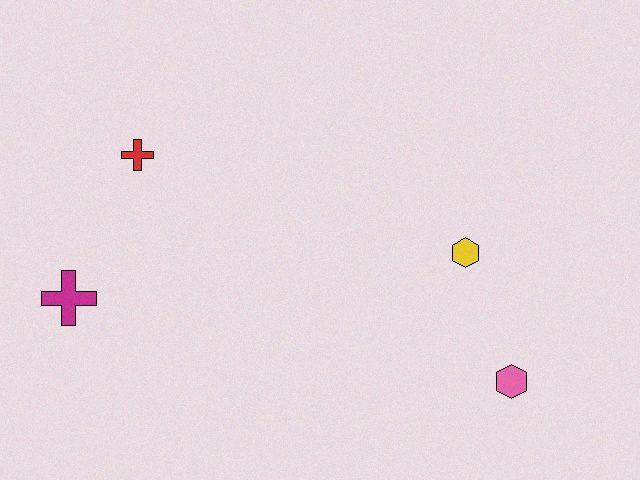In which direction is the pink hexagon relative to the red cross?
The pink hexagon is to the right of the red cross.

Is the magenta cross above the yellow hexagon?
No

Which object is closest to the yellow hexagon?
The pink hexagon is closest to the yellow hexagon.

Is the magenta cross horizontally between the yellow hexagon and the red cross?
No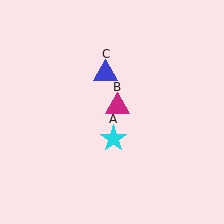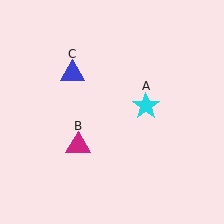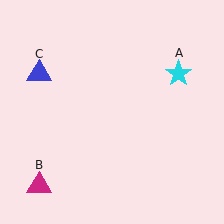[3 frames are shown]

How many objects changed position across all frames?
3 objects changed position: cyan star (object A), magenta triangle (object B), blue triangle (object C).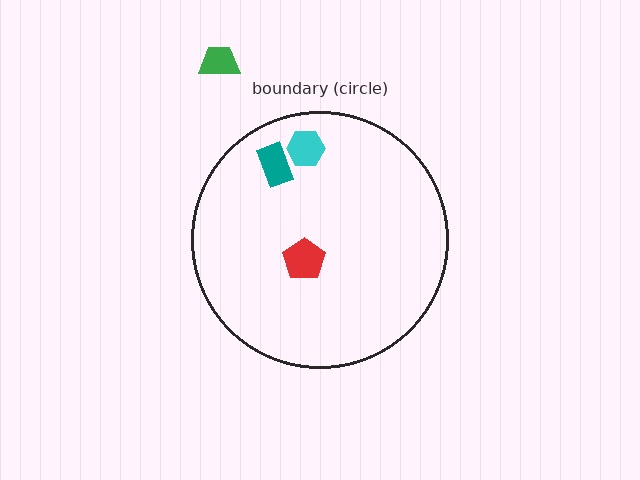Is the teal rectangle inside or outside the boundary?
Inside.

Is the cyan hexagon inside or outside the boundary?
Inside.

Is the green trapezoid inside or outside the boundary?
Outside.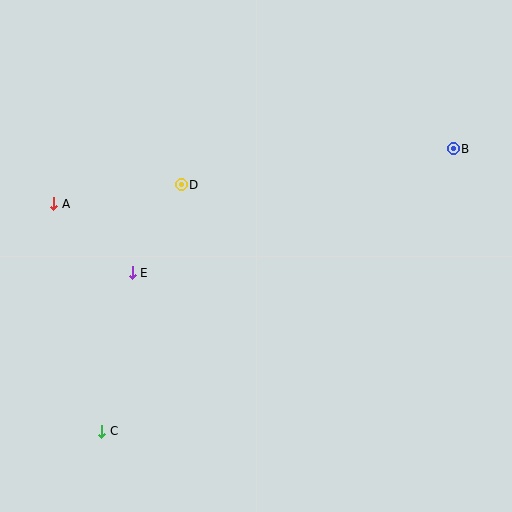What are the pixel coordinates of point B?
Point B is at (453, 149).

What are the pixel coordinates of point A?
Point A is at (54, 204).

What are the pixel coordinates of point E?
Point E is at (132, 273).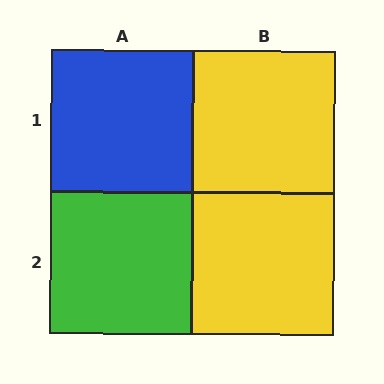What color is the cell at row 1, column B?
Yellow.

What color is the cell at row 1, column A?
Blue.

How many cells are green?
1 cell is green.